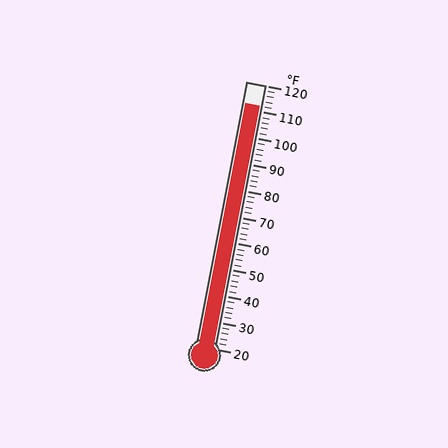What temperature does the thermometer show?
The thermometer shows approximately 112°F.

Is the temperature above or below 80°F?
The temperature is above 80°F.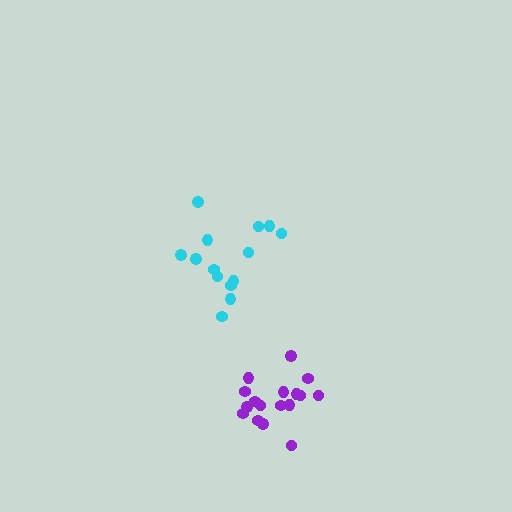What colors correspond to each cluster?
The clusters are colored: purple, cyan.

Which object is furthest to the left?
The cyan cluster is leftmost.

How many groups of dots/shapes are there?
There are 2 groups.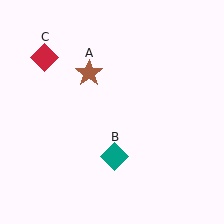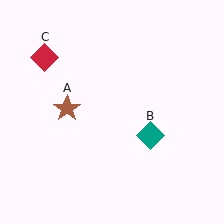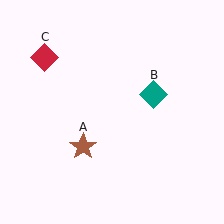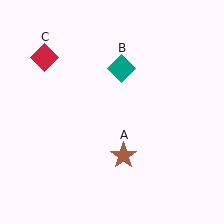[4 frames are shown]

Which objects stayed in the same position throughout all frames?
Red diamond (object C) remained stationary.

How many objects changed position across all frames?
2 objects changed position: brown star (object A), teal diamond (object B).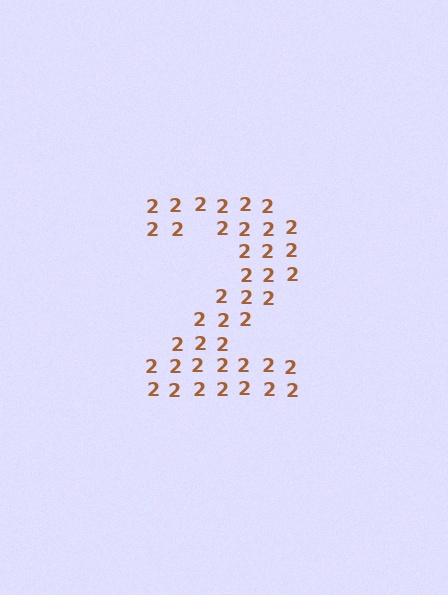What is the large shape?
The large shape is the digit 2.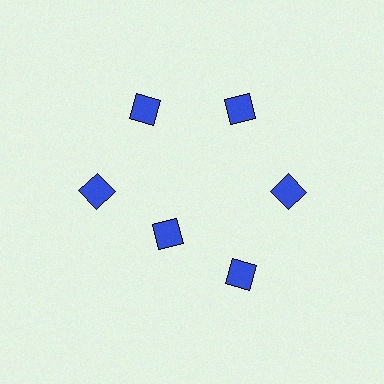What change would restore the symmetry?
The symmetry would be restored by moving it outward, back onto the ring so that all 6 diamonds sit at equal angles and equal distance from the center.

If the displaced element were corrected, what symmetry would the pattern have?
It would have 6-fold rotational symmetry — the pattern would map onto itself every 60 degrees.